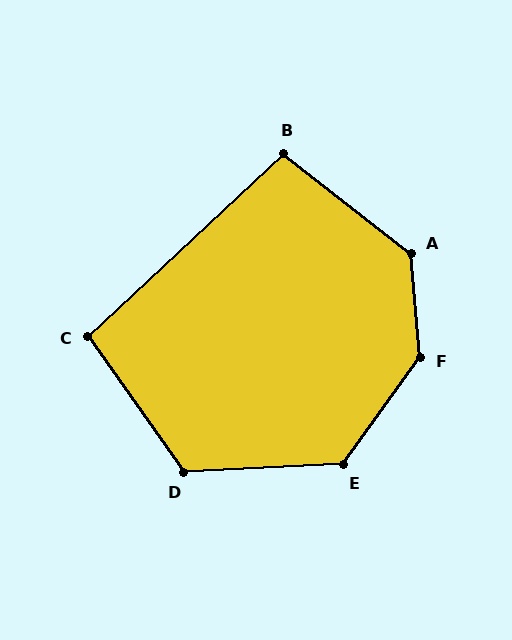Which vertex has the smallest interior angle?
C, at approximately 98 degrees.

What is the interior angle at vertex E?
Approximately 129 degrees (obtuse).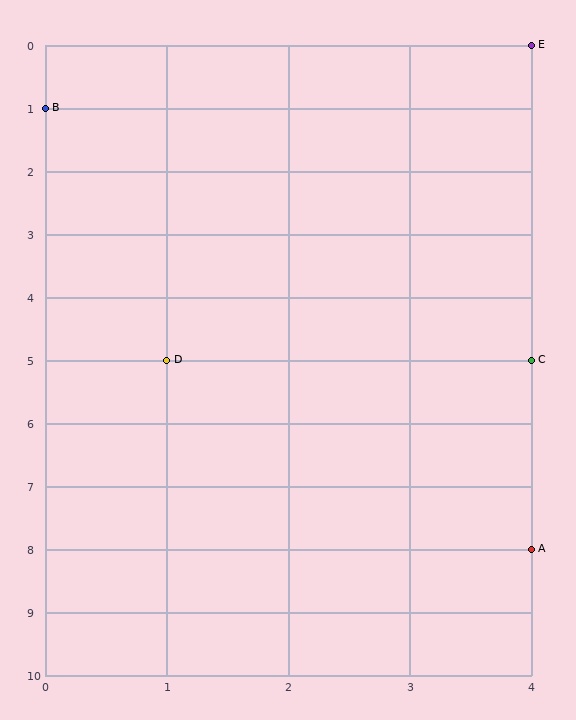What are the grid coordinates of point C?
Point C is at grid coordinates (4, 5).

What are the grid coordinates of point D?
Point D is at grid coordinates (1, 5).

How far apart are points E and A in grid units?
Points E and A are 8 rows apart.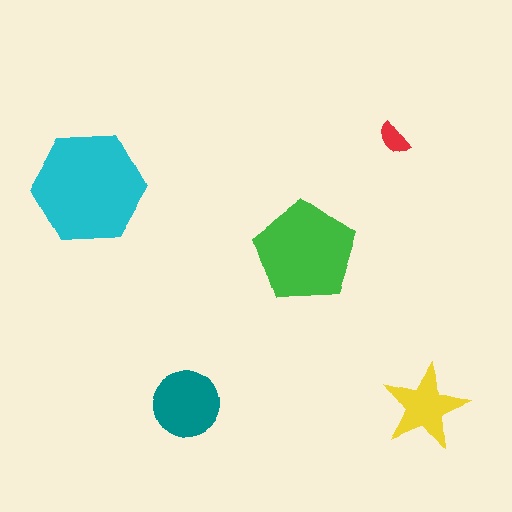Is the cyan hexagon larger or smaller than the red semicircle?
Larger.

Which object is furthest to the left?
The cyan hexagon is leftmost.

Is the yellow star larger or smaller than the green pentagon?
Smaller.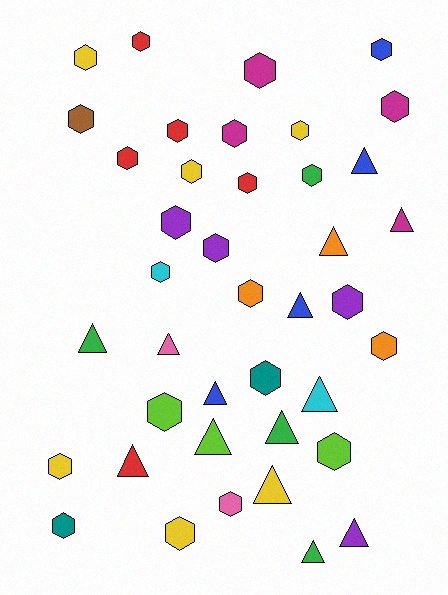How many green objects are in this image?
There are 4 green objects.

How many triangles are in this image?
There are 14 triangles.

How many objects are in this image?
There are 40 objects.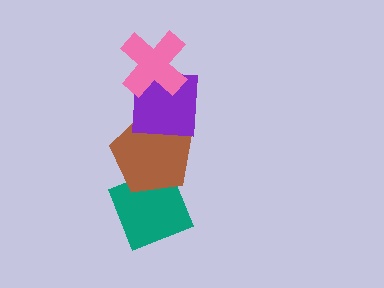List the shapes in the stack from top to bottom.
From top to bottom: the pink cross, the purple square, the brown pentagon, the teal diamond.